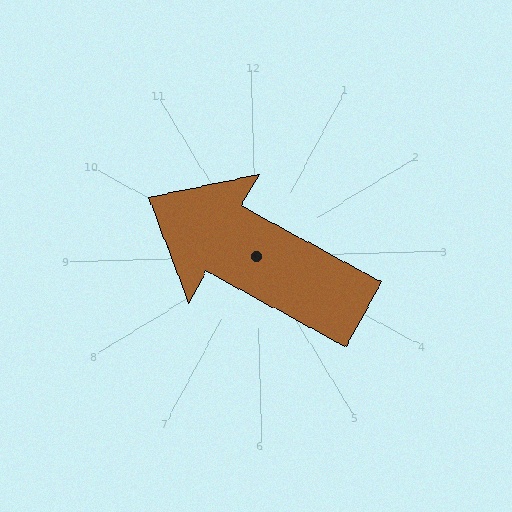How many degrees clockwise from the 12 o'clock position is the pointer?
Approximately 300 degrees.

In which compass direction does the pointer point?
Northwest.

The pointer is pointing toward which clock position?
Roughly 10 o'clock.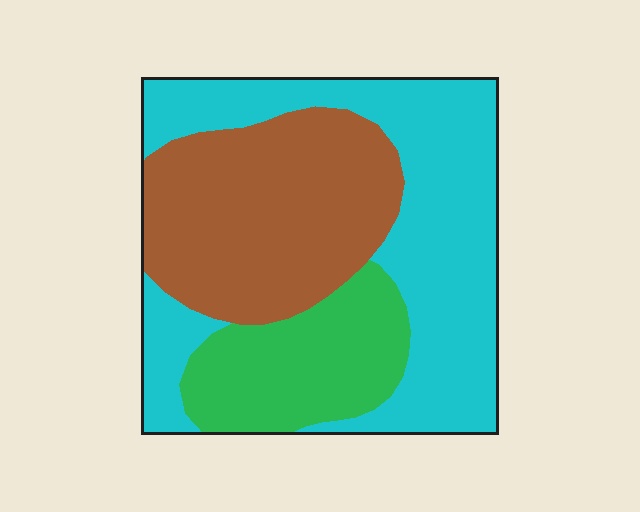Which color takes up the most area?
Cyan, at roughly 45%.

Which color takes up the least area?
Green, at roughly 20%.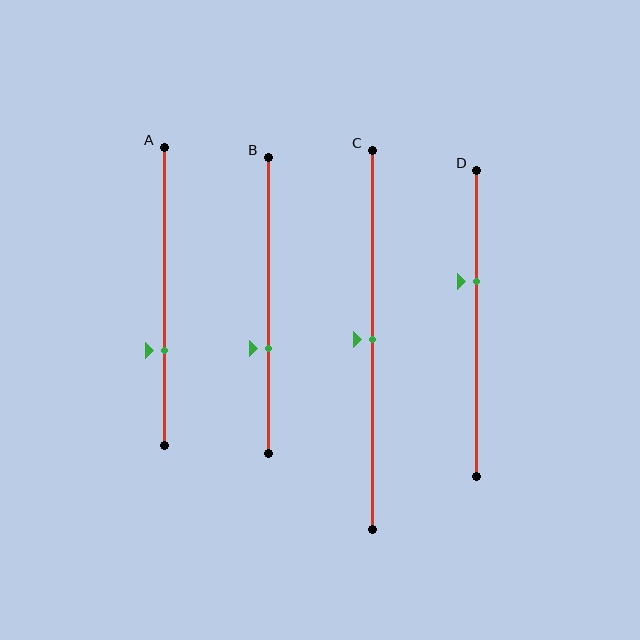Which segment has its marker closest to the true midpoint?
Segment C has its marker closest to the true midpoint.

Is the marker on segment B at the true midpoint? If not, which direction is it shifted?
No, the marker on segment B is shifted downward by about 15% of the segment length.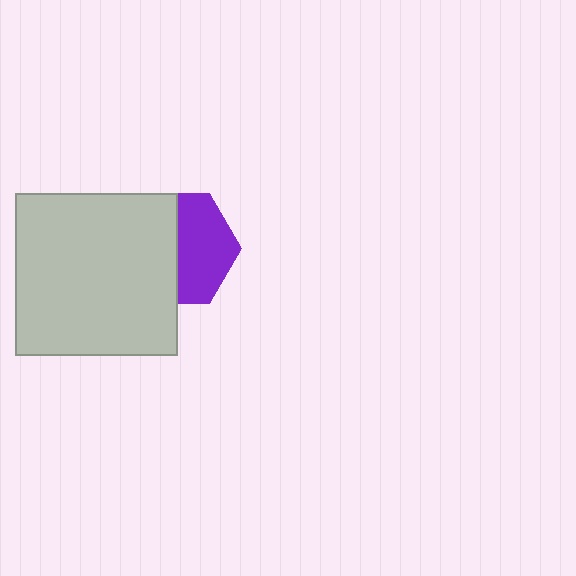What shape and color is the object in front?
The object in front is a light gray square.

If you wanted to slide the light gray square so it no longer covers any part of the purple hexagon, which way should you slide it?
Slide it left — that is the most direct way to separate the two shapes.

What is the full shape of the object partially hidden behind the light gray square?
The partially hidden object is a purple hexagon.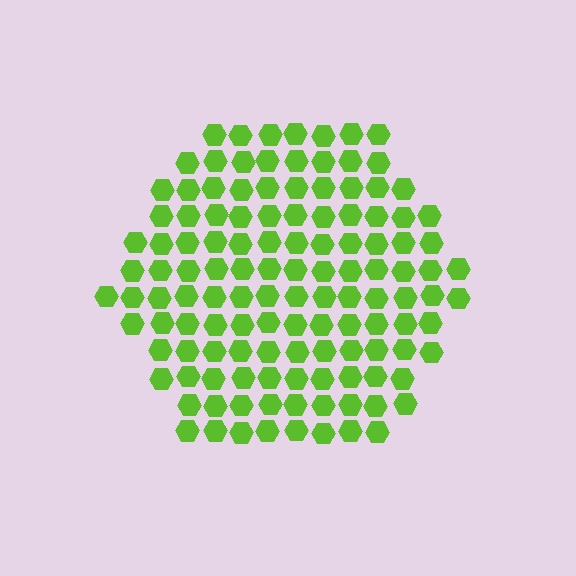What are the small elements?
The small elements are hexagons.